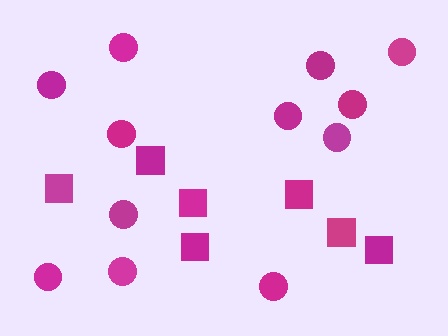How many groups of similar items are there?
There are 2 groups: one group of circles (12) and one group of squares (7).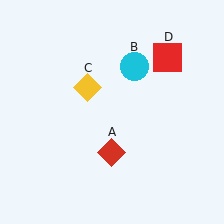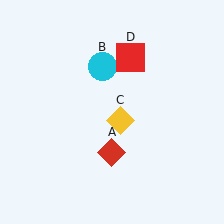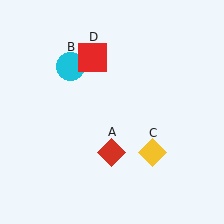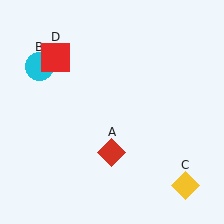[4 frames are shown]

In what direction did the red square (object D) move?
The red square (object D) moved left.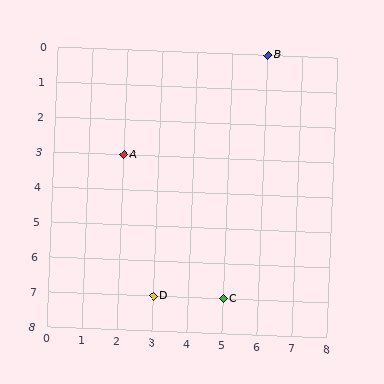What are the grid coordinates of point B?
Point B is at grid coordinates (6, 0).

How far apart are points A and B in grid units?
Points A and B are 4 columns and 3 rows apart (about 5.0 grid units diagonally).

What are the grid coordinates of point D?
Point D is at grid coordinates (3, 7).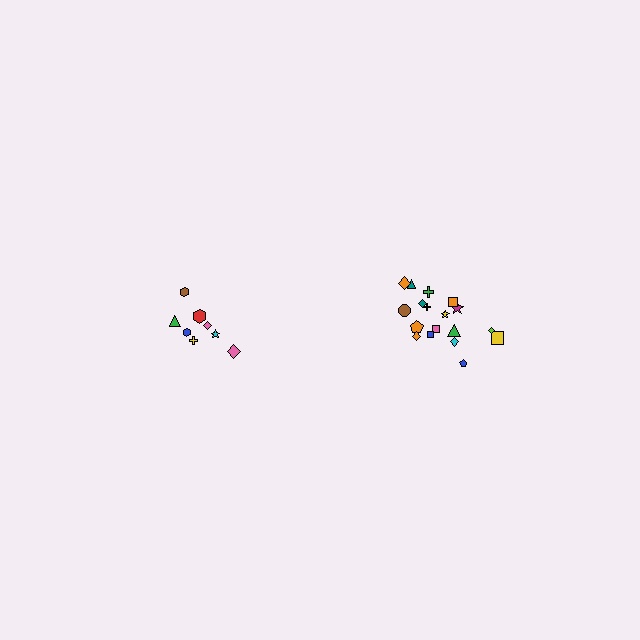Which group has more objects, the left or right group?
The right group.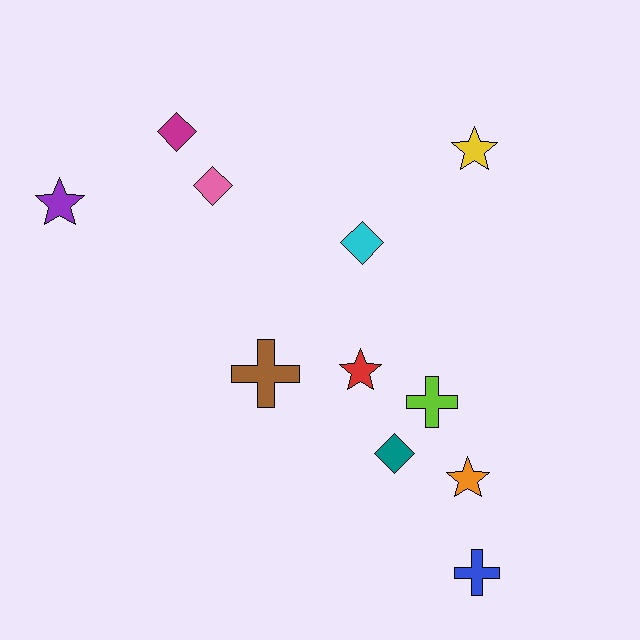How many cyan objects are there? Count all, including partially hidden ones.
There is 1 cyan object.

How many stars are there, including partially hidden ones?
There are 4 stars.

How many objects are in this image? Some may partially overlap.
There are 11 objects.